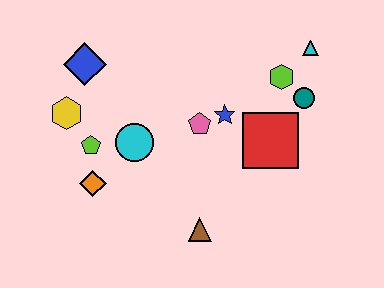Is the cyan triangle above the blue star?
Yes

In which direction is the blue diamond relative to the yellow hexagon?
The blue diamond is above the yellow hexagon.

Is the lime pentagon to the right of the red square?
No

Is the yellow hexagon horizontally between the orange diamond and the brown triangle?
No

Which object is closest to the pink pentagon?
The blue star is closest to the pink pentagon.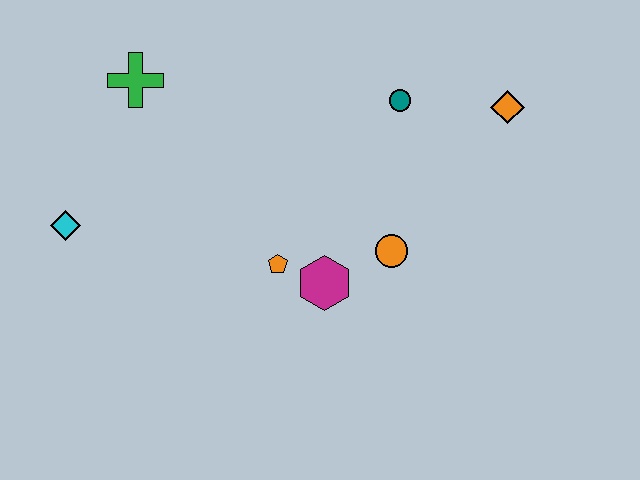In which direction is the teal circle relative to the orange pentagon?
The teal circle is above the orange pentagon.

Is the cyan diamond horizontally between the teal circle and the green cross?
No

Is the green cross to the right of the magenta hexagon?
No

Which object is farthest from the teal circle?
The cyan diamond is farthest from the teal circle.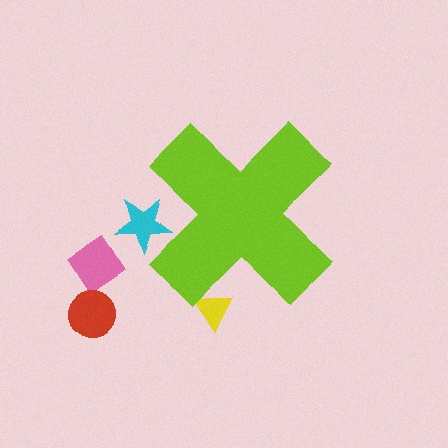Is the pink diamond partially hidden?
No, the pink diamond is fully visible.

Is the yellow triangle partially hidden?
Yes, the yellow triangle is partially hidden behind the lime cross.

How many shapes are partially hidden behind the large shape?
2 shapes are partially hidden.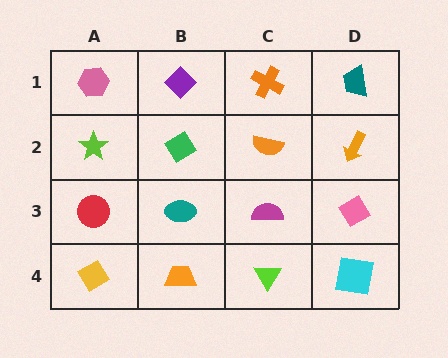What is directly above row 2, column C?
An orange cross.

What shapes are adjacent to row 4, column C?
A magenta semicircle (row 3, column C), an orange trapezoid (row 4, column B), a cyan square (row 4, column D).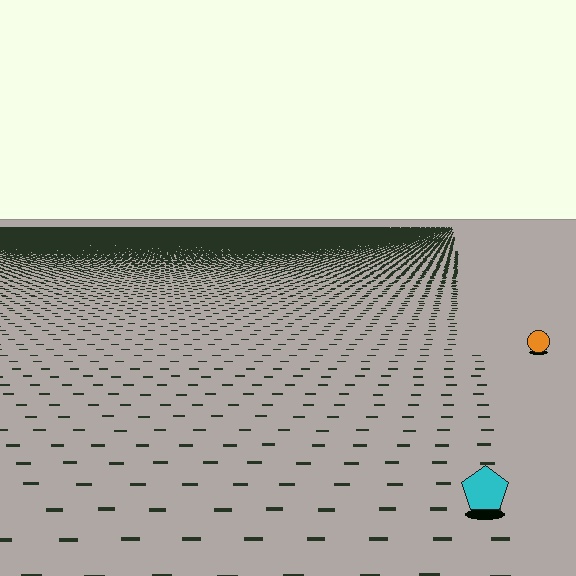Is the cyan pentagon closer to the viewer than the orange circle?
Yes. The cyan pentagon is closer — you can tell from the texture gradient: the ground texture is coarser near it.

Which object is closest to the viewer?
The cyan pentagon is closest. The texture marks near it are larger and more spread out.